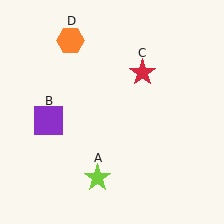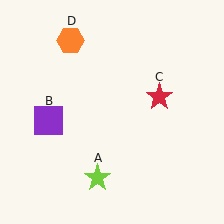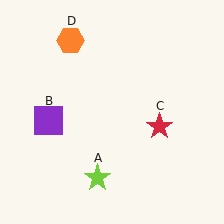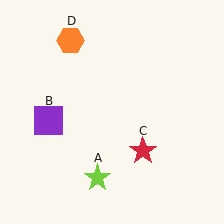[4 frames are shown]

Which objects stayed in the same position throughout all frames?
Lime star (object A) and purple square (object B) and orange hexagon (object D) remained stationary.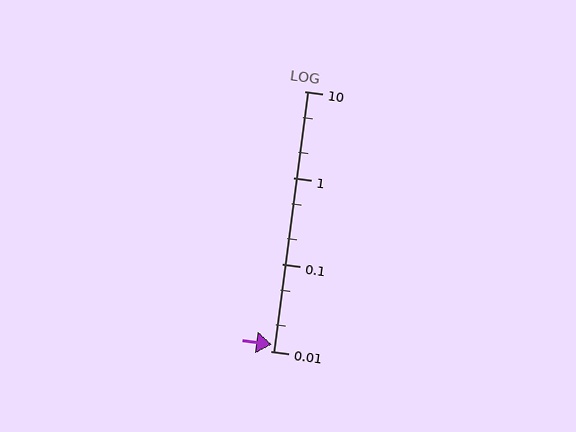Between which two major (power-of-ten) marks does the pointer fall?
The pointer is between 0.01 and 0.1.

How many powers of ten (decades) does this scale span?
The scale spans 3 decades, from 0.01 to 10.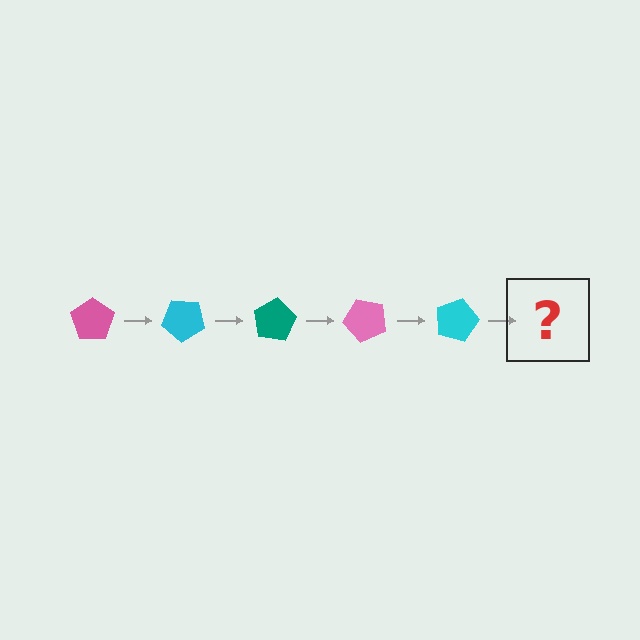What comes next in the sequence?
The next element should be a teal pentagon, rotated 200 degrees from the start.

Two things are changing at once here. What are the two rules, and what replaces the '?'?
The two rules are that it rotates 40 degrees each step and the color cycles through pink, cyan, and teal. The '?' should be a teal pentagon, rotated 200 degrees from the start.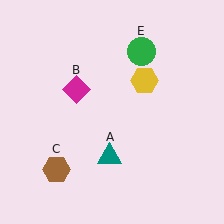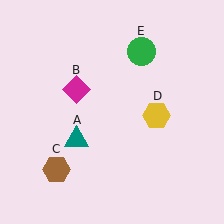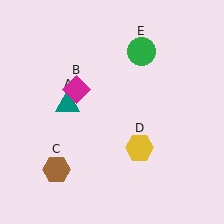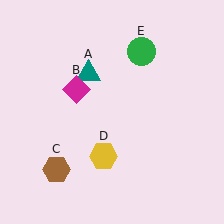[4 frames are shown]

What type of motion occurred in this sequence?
The teal triangle (object A), yellow hexagon (object D) rotated clockwise around the center of the scene.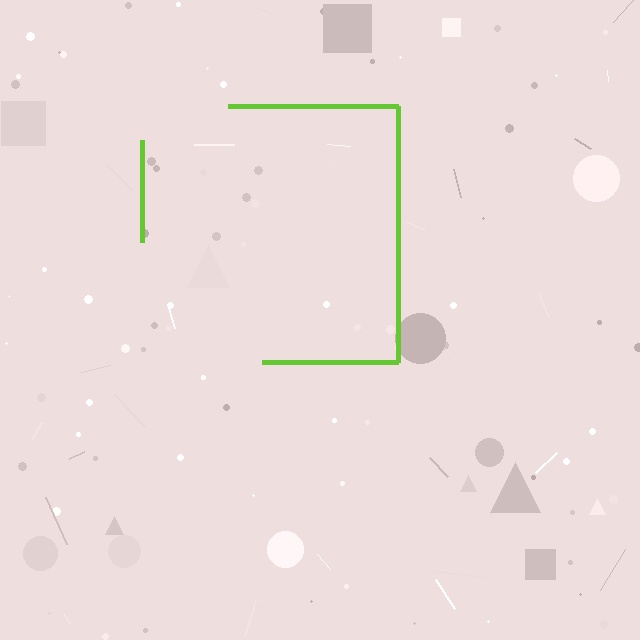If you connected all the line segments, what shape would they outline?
They would outline a square.